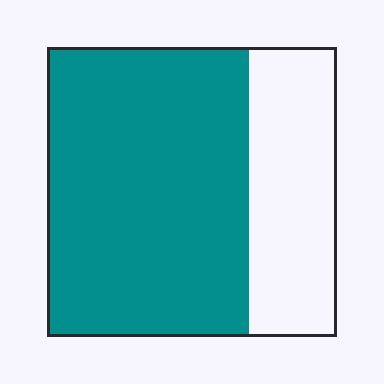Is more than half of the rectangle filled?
Yes.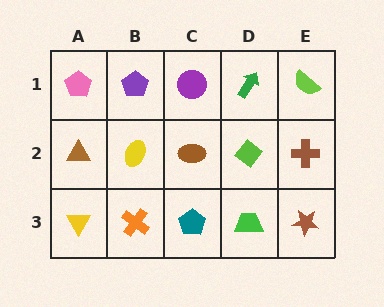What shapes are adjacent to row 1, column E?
A brown cross (row 2, column E), a green arrow (row 1, column D).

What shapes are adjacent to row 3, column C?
A brown ellipse (row 2, column C), an orange cross (row 3, column B), a green trapezoid (row 3, column D).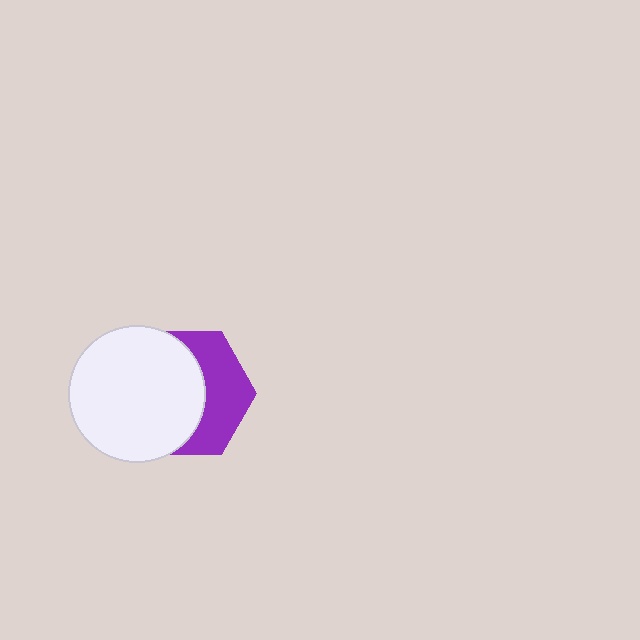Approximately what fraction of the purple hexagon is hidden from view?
Roughly 58% of the purple hexagon is hidden behind the white circle.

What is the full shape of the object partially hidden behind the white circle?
The partially hidden object is a purple hexagon.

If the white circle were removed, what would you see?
You would see the complete purple hexagon.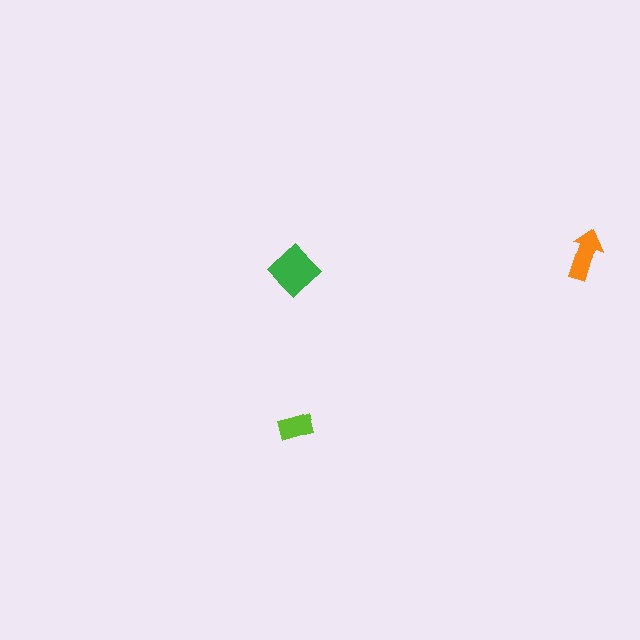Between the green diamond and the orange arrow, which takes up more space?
The green diamond.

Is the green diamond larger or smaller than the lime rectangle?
Larger.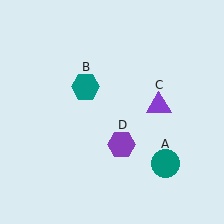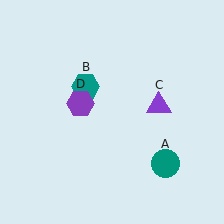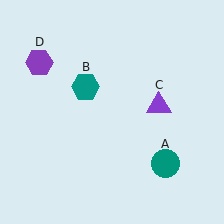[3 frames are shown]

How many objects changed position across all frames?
1 object changed position: purple hexagon (object D).